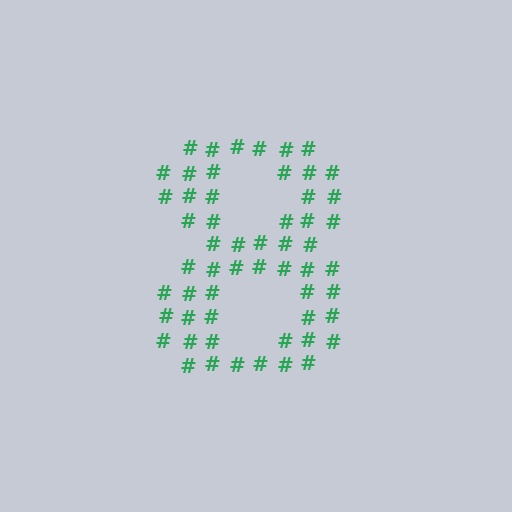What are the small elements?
The small elements are hash symbols.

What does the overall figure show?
The overall figure shows the digit 8.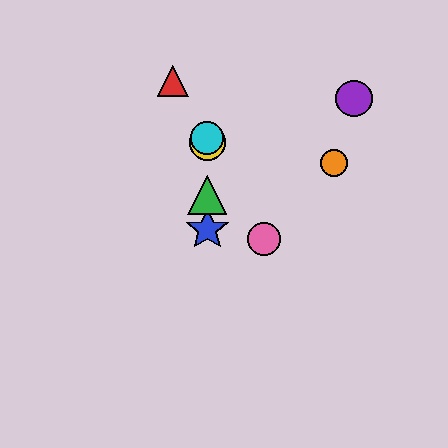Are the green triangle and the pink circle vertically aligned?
No, the green triangle is at x≈207 and the pink circle is at x≈264.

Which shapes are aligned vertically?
The blue star, the green triangle, the yellow circle, the cyan circle are aligned vertically.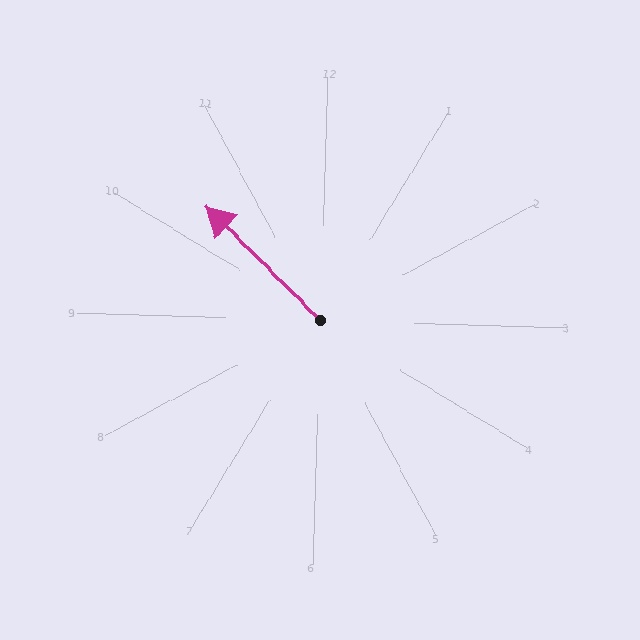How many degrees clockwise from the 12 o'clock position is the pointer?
Approximately 313 degrees.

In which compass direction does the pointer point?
Northwest.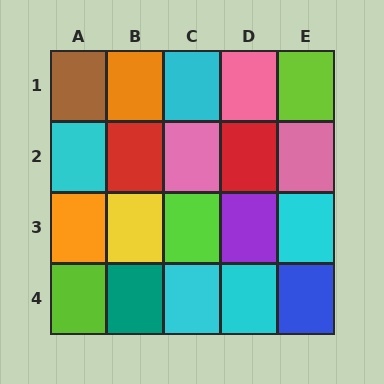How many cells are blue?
1 cell is blue.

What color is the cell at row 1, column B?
Orange.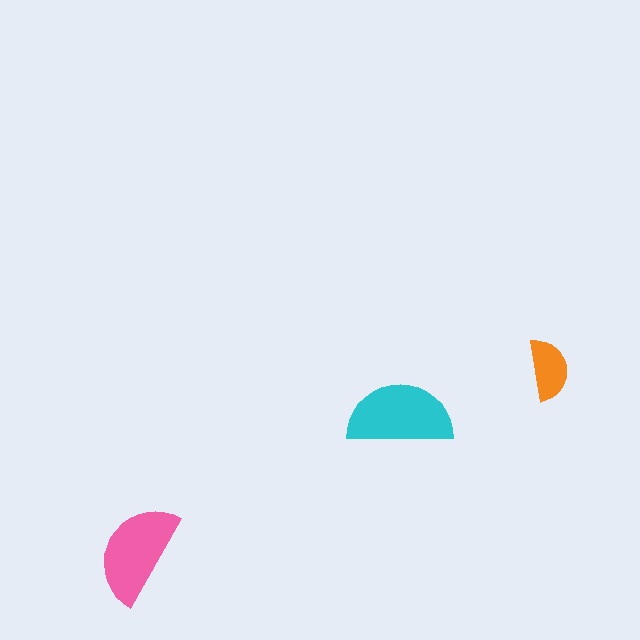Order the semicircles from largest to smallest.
the cyan one, the pink one, the orange one.